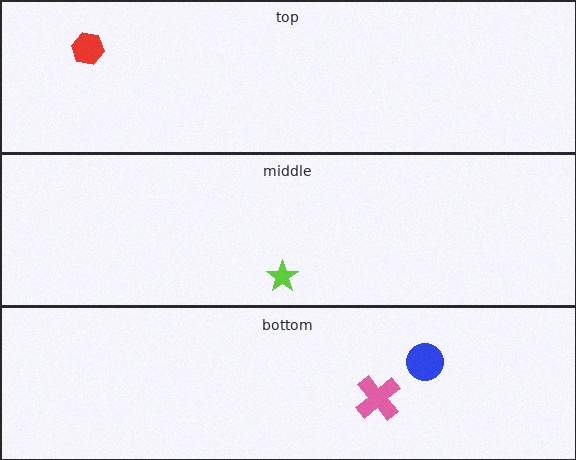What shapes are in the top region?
The red hexagon.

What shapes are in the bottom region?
The pink cross, the blue circle.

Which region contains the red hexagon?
The top region.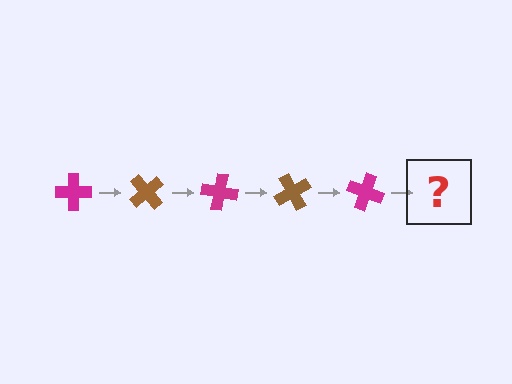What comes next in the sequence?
The next element should be a brown cross, rotated 250 degrees from the start.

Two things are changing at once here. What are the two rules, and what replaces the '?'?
The two rules are that it rotates 50 degrees each step and the color cycles through magenta and brown. The '?' should be a brown cross, rotated 250 degrees from the start.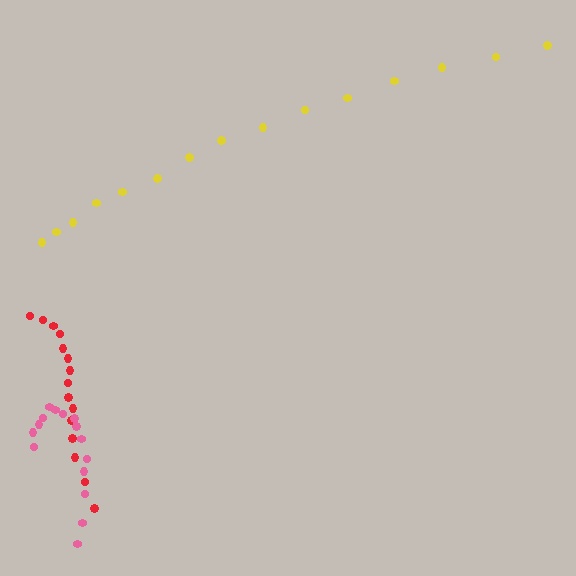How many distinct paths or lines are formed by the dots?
There are 3 distinct paths.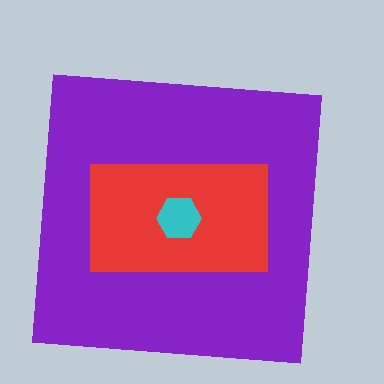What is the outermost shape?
The purple square.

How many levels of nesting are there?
3.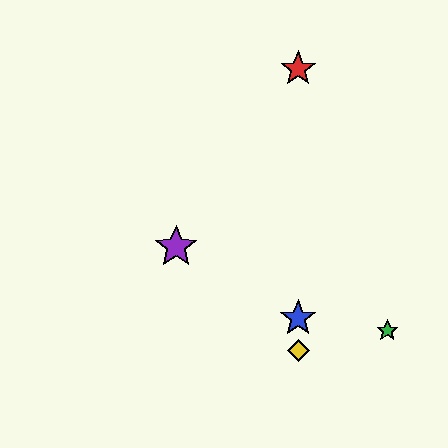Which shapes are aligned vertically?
The red star, the blue star, the yellow diamond are aligned vertically.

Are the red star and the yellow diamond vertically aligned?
Yes, both are at x≈298.